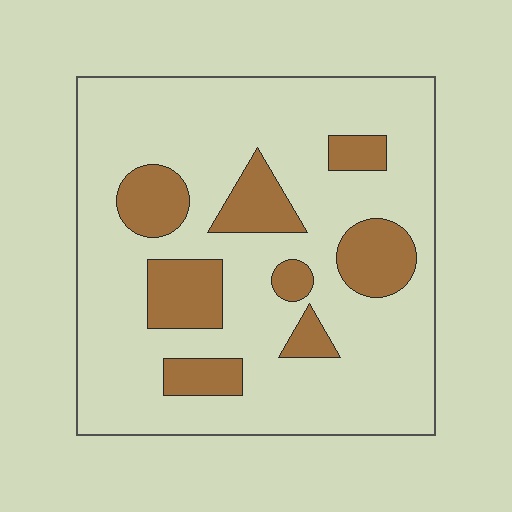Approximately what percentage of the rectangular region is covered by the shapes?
Approximately 20%.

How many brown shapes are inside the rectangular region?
8.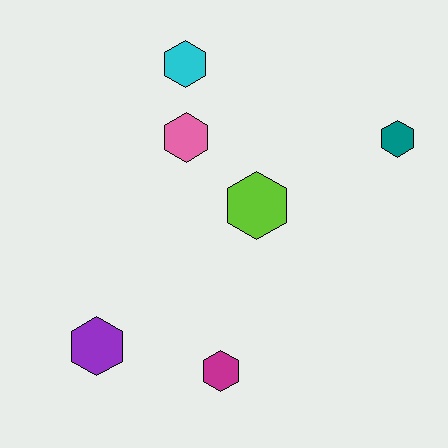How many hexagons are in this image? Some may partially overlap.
There are 6 hexagons.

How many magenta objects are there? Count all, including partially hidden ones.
There is 1 magenta object.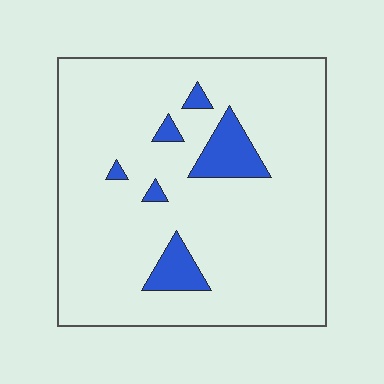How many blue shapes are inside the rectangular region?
6.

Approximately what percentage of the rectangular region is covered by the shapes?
Approximately 10%.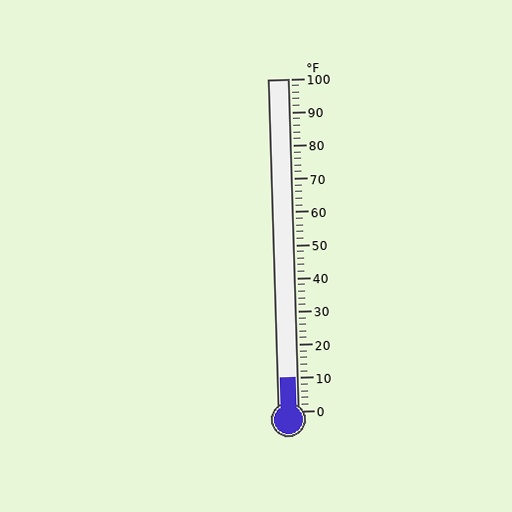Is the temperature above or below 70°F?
The temperature is below 70°F.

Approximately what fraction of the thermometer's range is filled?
The thermometer is filled to approximately 10% of its range.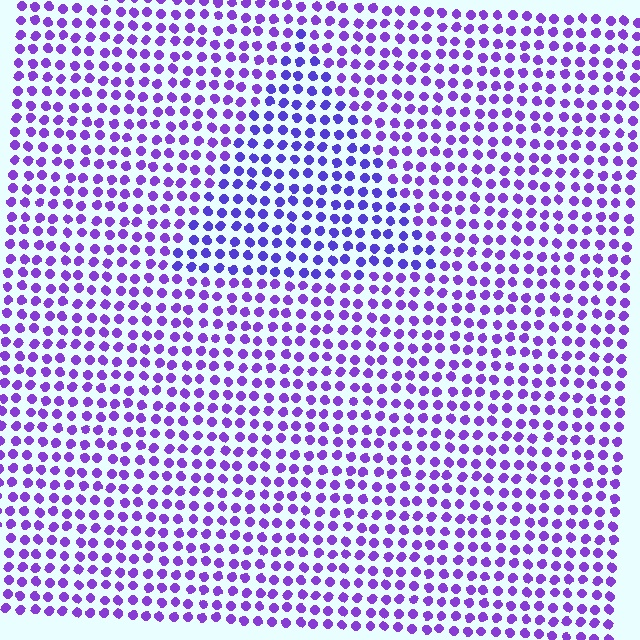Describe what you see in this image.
The image is filled with small purple elements in a uniform arrangement. A triangle-shaped region is visible where the elements are tinted to a slightly different hue, forming a subtle color boundary.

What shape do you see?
I see a triangle.